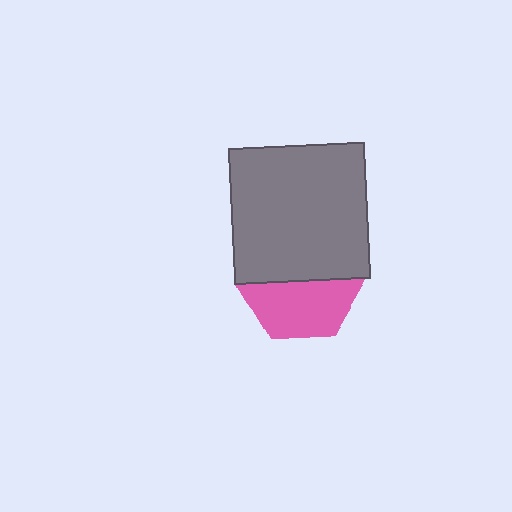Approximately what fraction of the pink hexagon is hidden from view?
Roughly 50% of the pink hexagon is hidden behind the gray square.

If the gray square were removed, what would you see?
You would see the complete pink hexagon.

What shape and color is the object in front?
The object in front is a gray square.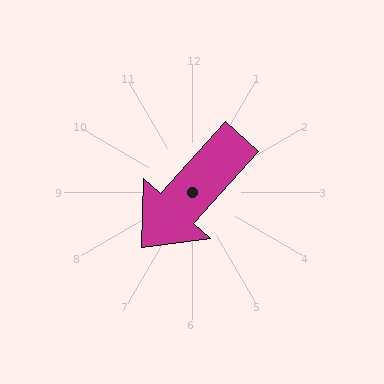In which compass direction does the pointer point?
Southwest.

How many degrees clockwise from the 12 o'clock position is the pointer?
Approximately 222 degrees.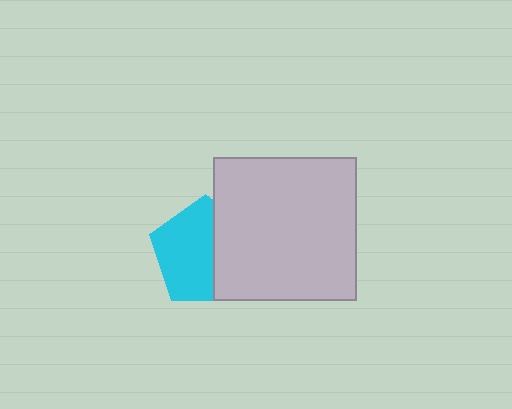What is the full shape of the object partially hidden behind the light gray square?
The partially hidden object is a cyan pentagon.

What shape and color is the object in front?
The object in front is a light gray square.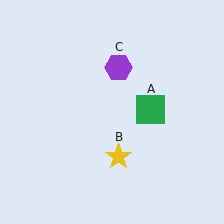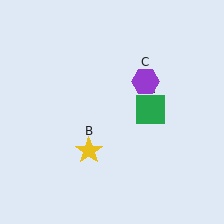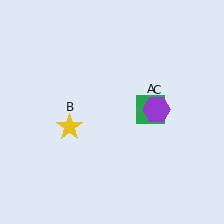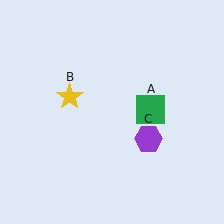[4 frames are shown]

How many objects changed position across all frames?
2 objects changed position: yellow star (object B), purple hexagon (object C).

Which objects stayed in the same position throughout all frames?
Green square (object A) remained stationary.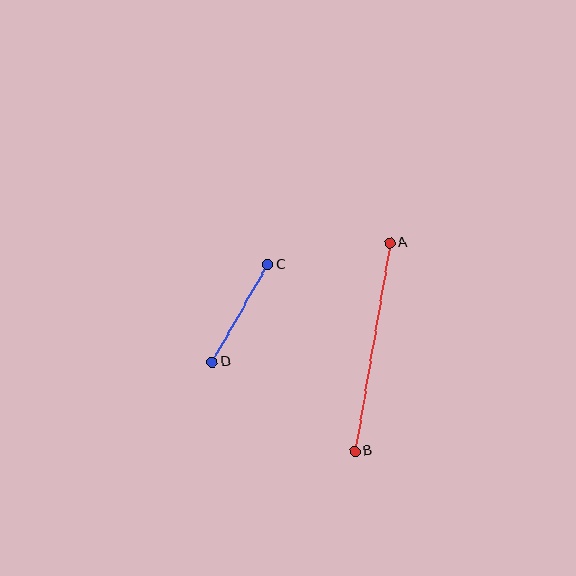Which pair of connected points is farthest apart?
Points A and B are farthest apart.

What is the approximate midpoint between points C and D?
The midpoint is at approximately (240, 313) pixels.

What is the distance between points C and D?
The distance is approximately 112 pixels.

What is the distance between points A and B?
The distance is approximately 211 pixels.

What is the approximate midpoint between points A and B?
The midpoint is at approximately (372, 347) pixels.